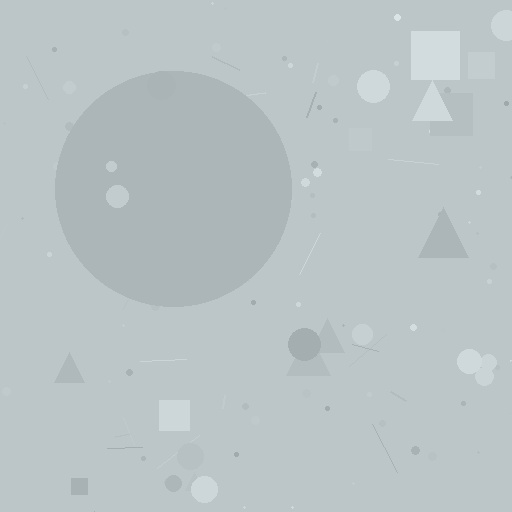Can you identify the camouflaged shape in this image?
The camouflaged shape is a circle.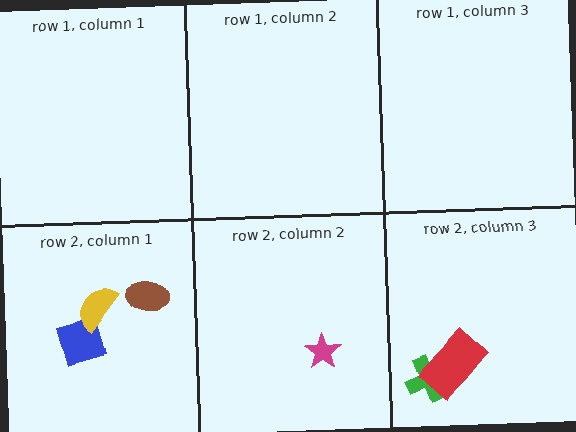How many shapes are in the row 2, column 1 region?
3.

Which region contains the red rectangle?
The row 2, column 3 region.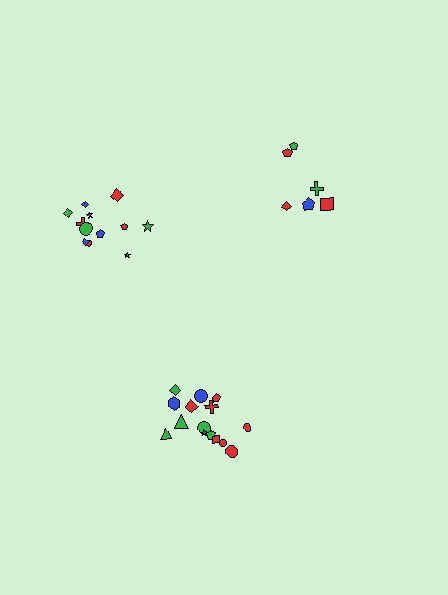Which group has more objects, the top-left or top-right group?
The top-left group.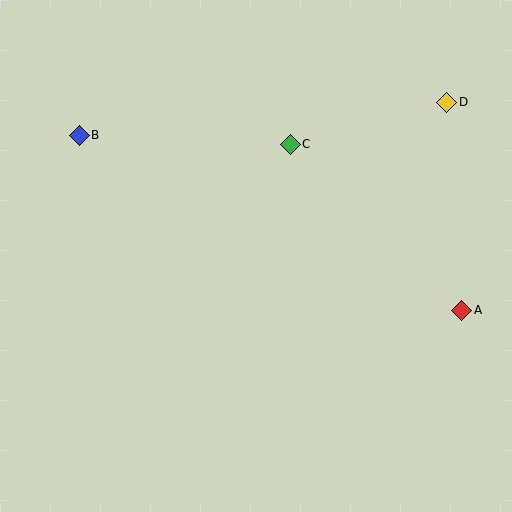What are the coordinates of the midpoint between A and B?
The midpoint between A and B is at (270, 223).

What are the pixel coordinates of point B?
Point B is at (79, 135).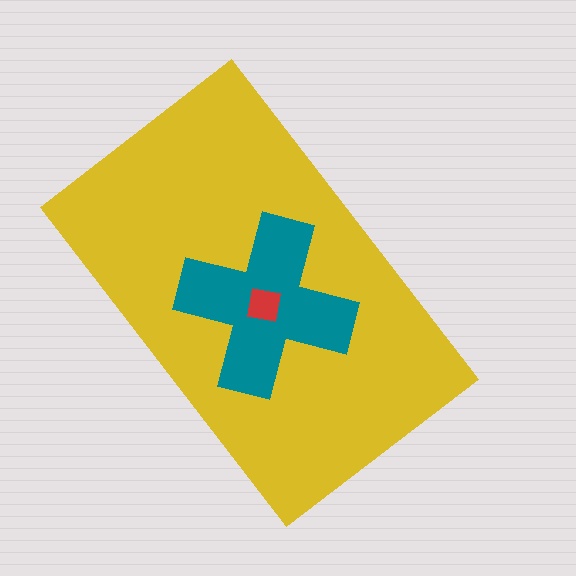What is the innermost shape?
The red square.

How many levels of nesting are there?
3.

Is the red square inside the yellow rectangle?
Yes.